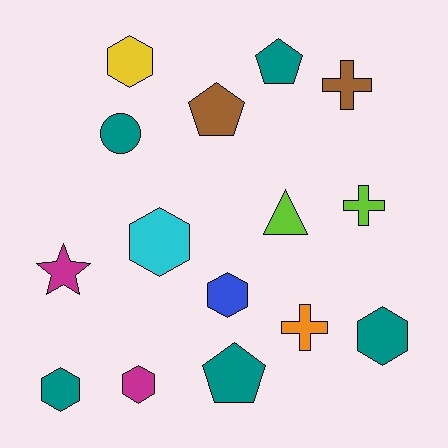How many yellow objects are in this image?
There is 1 yellow object.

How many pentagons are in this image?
There are 3 pentagons.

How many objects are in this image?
There are 15 objects.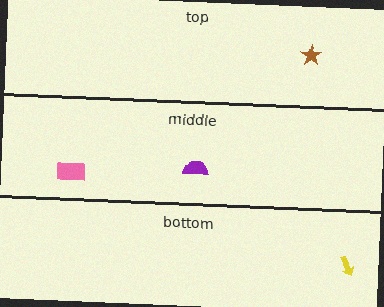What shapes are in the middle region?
The pink rectangle, the purple semicircle.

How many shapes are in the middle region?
2.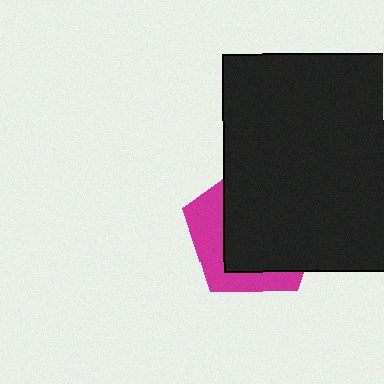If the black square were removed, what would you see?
You would see the complete magenta pentagon.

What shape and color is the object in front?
The object in front is a black square.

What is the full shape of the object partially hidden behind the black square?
The partially hidden object is a magenta pentagon.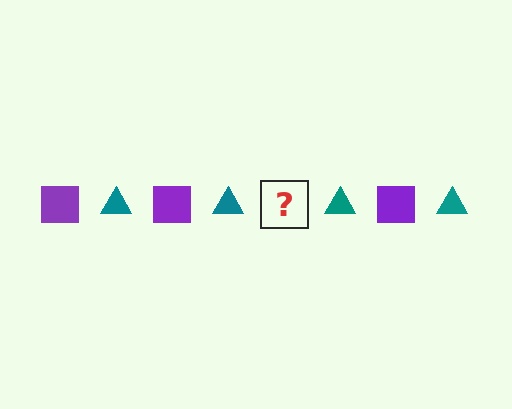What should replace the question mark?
The question mark should be replaced with a purple square.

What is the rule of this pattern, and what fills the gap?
The rule is that the pattern alternates between purple square and teal triangle. The gap should be filled with a purple square.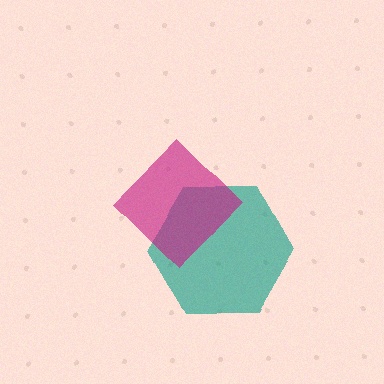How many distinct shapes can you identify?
There are 2 distinct shapes: a teal hexagon, a magenta diamond.